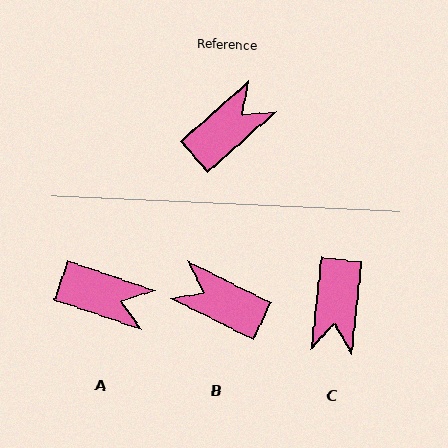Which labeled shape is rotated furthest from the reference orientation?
C, about 138 degrees away.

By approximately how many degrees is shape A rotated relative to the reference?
Approximately 60 degrees clockwise.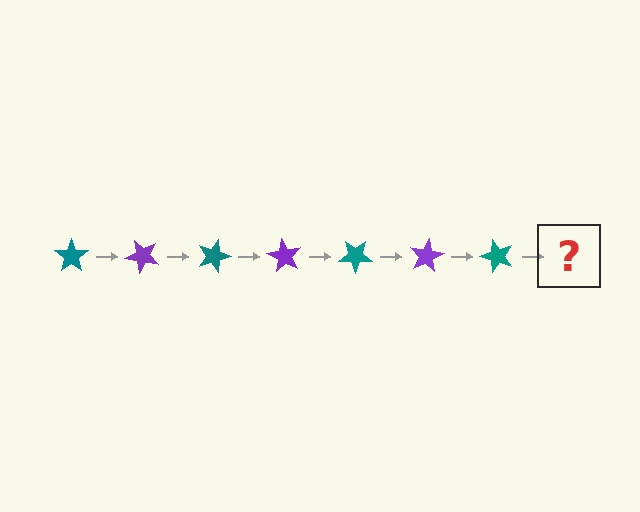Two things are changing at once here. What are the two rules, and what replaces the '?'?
The two rules are that it rotates 45 degrees each step and the color cycles through teal and purple. The '?' should be a purple star, rotated 315 degrees from the start.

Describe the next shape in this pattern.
It should be a purple star, rotated 315 degrees from the start.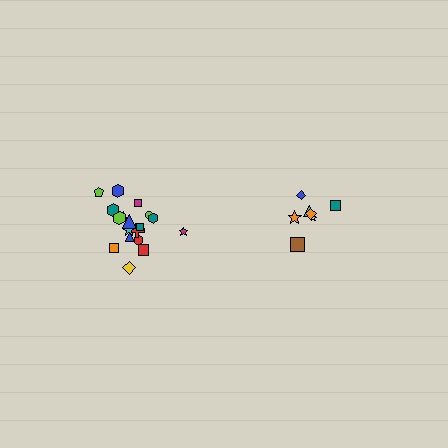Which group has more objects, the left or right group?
The left group.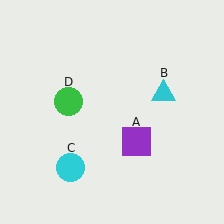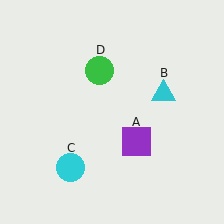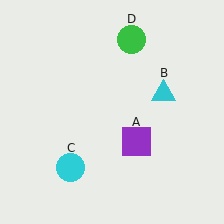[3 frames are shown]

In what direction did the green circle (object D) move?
The green circle (object D) moved up and to the right.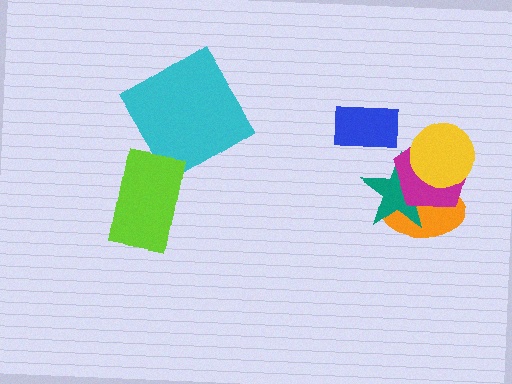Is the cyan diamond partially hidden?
No, no other shape covers it.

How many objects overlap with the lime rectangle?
0 objects overlap with the lime rectangle.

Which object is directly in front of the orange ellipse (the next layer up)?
The teal star is directly in front of the orange ellipse.